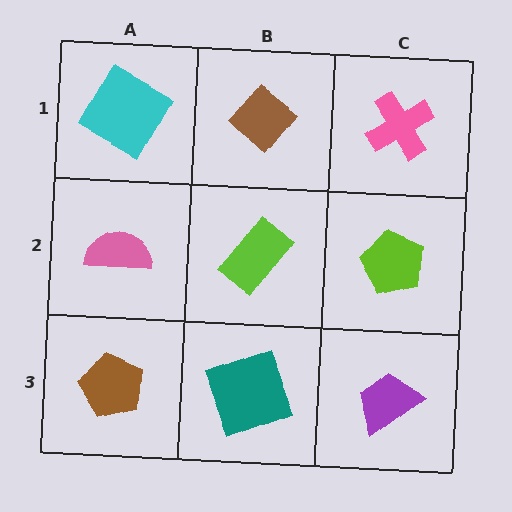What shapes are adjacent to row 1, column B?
A lime rectangle (row 2, column B), a cyan square (row 1, column A), a pink cross (row 1, column C).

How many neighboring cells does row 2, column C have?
3.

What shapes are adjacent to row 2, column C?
A pink cross (row 1, column C), a purple trapezoid (row 3, column C), a lime rectangle (row 2, column B).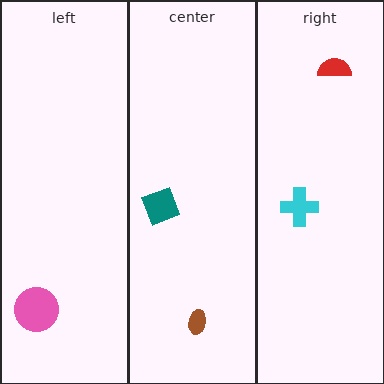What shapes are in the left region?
The pink circle.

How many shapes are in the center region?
2.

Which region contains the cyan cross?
The right region.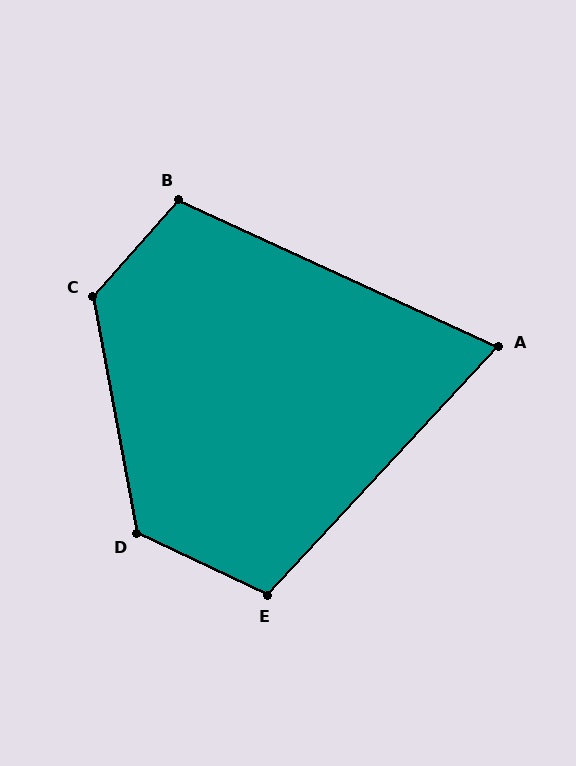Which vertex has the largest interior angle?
C, at approximately 128 degrees.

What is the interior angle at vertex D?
Approximately 126 degrees (obtuse).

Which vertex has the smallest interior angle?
A, at approximately 72 degrees.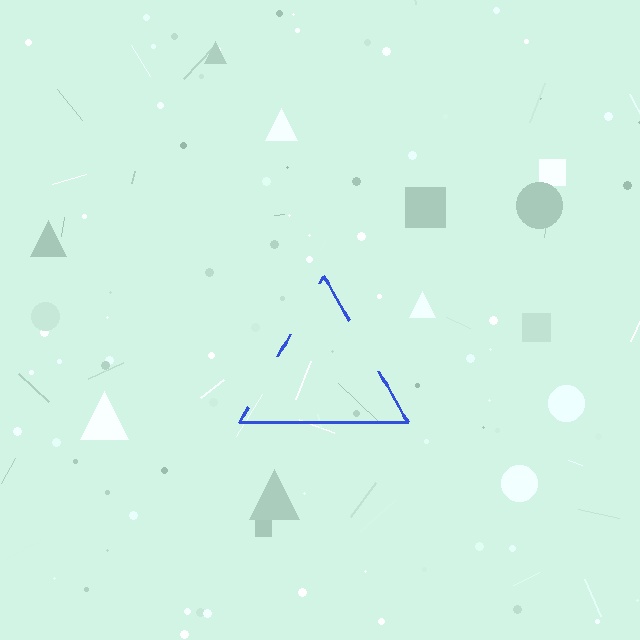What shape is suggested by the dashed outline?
The dashed outline suggests a triangle.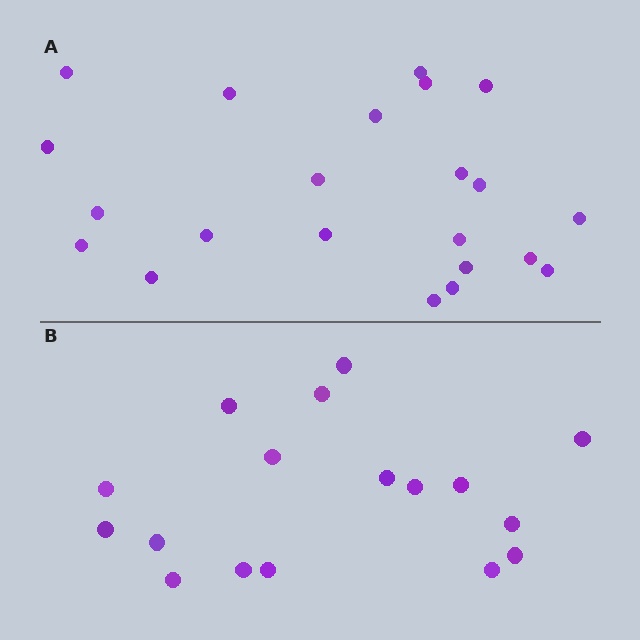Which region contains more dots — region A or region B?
Region A (the top region) has more dots.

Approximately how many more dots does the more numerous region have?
Region A has about 5 more dots than region B.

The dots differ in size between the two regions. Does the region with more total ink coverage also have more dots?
No. Region B has more total ink coverage because its dots are larger, but region A actually contains more individual dots. Total area can be misleading — the number of items is what matters here.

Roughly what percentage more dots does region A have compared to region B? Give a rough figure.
About 30% more.